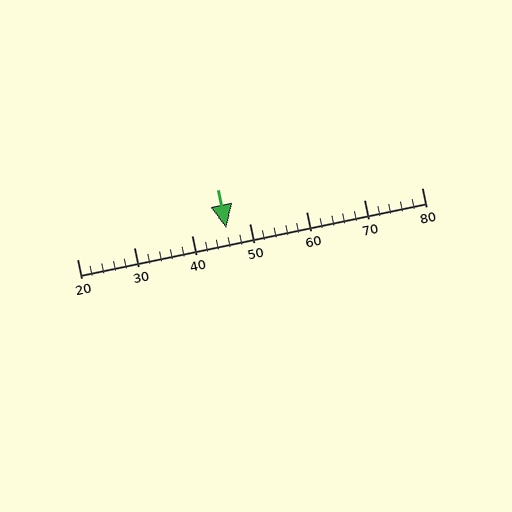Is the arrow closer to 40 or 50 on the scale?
The arrow is closer to 50.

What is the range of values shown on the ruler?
The ruler shows values from 20 to 80.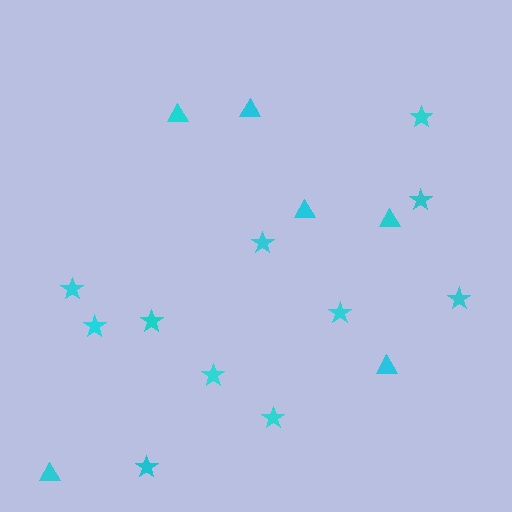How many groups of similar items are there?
There are 2 groups: one group of stars (11) and one group of triangles (6).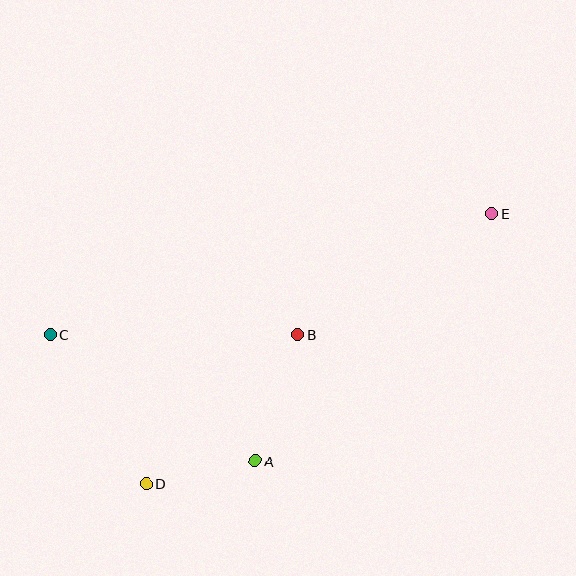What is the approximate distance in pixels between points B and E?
The distance between B and E is approximately 229 pixels.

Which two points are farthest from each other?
Points C and E are farthest from each other.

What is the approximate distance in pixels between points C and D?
The distance between C and D is approximately 177 pixels.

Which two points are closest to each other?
Points A and D are closest to each other.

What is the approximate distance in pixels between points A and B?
The distance between A and B is approximately 133 pixels.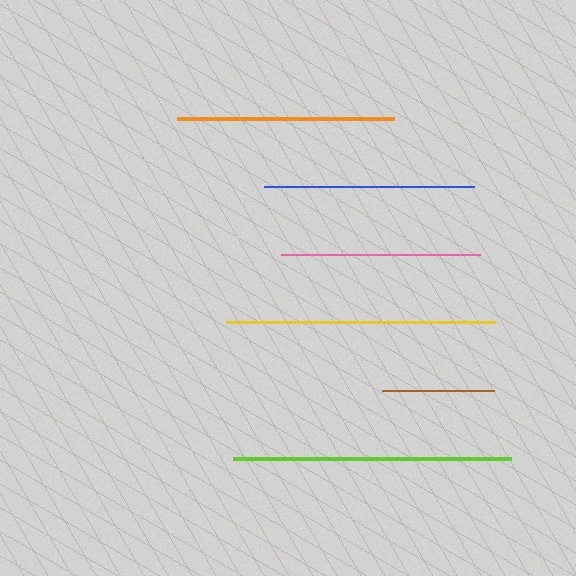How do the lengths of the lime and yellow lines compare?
The lime and yellow lines are approximately the same length.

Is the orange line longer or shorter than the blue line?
The orange line is longer than the blue line.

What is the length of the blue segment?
The blue segment is approximately 209 pixels long.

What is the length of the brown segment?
The brown segment is approximately 112 pixels long.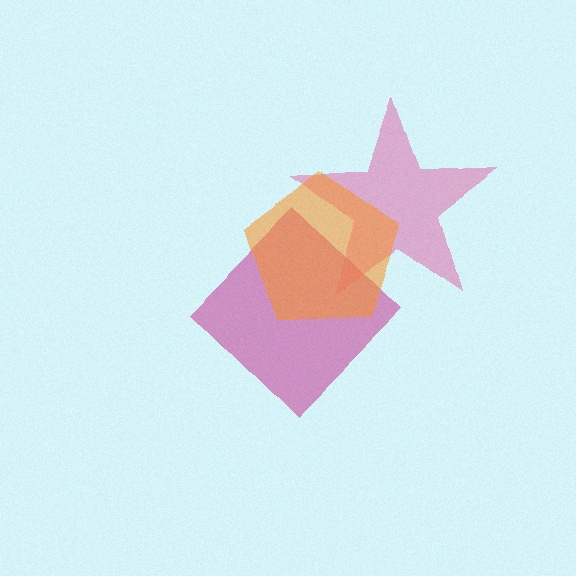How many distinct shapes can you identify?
There are 3 distinct shapes: a magenta diamond, a pink star, an orange pentagon.